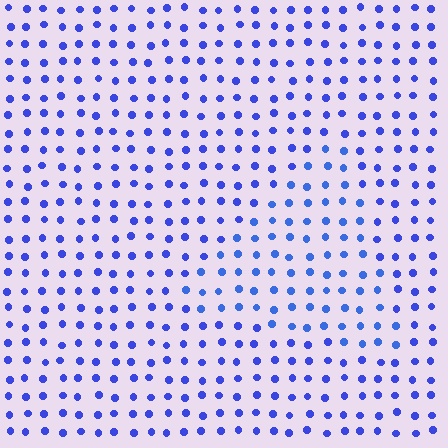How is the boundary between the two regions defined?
The boundary is defined purely by a slight shift in hue (about 13 degrees). Spacing, size, and orientation are identical on both sides.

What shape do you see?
I see a triangle.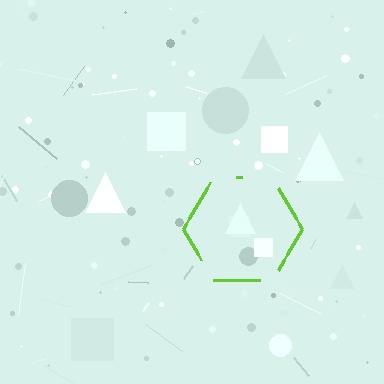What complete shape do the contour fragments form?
The contour fragments form a hexagon.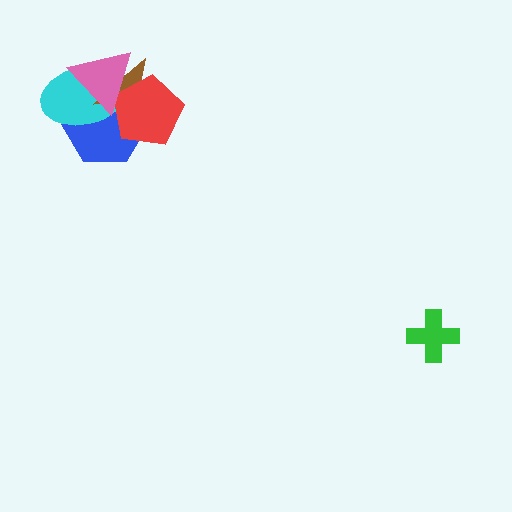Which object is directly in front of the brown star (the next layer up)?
The red pentagon is directly in front of the brown star.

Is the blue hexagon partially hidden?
Yes, it is partially covered by another shape.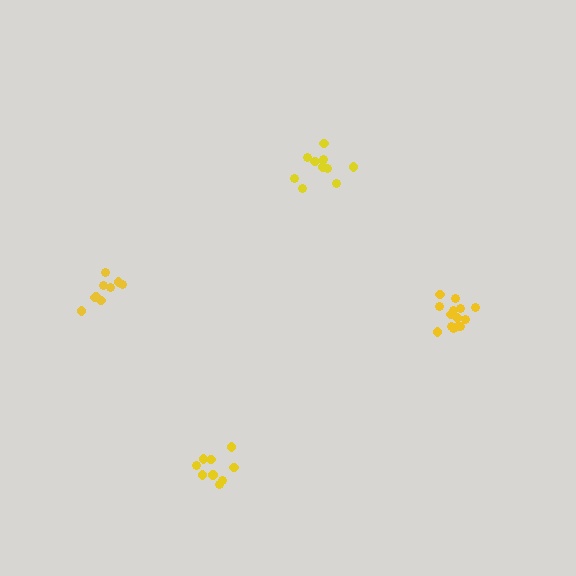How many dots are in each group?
Group 1: 9 dots, Group 2: 9 dots, Group 3: 14 dots, Group 4: 10 dots (42 total).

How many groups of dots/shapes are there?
There are 4 groups.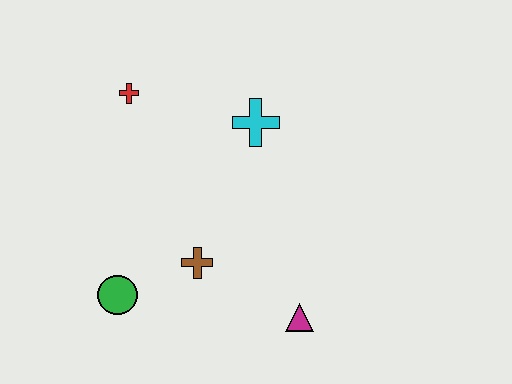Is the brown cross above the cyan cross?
No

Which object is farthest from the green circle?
The cyan cross is farthest from the green circle.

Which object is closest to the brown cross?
The green circle is closest to the brown cross.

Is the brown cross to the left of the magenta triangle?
Yes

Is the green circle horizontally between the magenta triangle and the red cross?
No